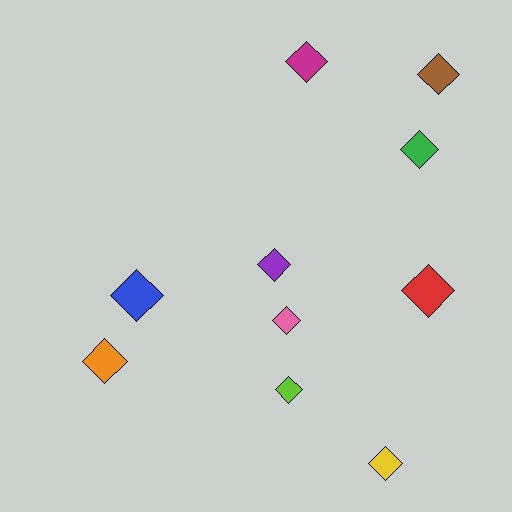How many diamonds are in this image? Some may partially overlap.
There are 10 diamonds.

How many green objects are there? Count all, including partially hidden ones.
There is 1 green object.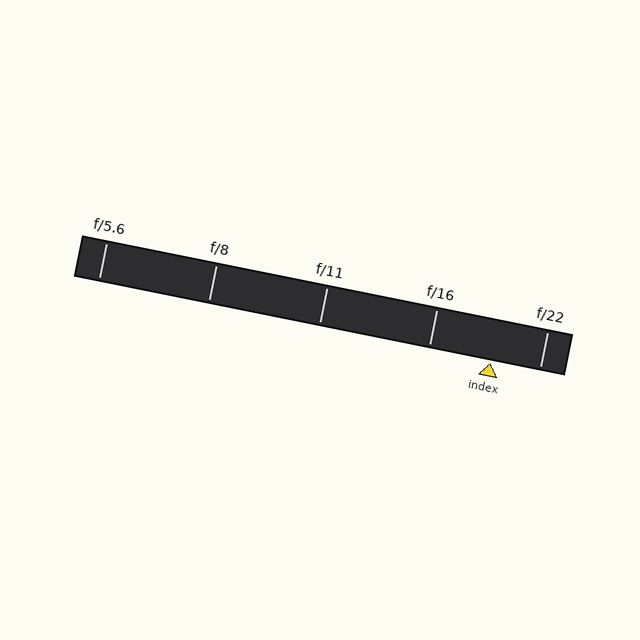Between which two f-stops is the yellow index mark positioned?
The index mark is between f/16 and f/22.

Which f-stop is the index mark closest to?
The index mark is closest to f/22.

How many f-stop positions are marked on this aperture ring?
There are 5 f-stop positions marked.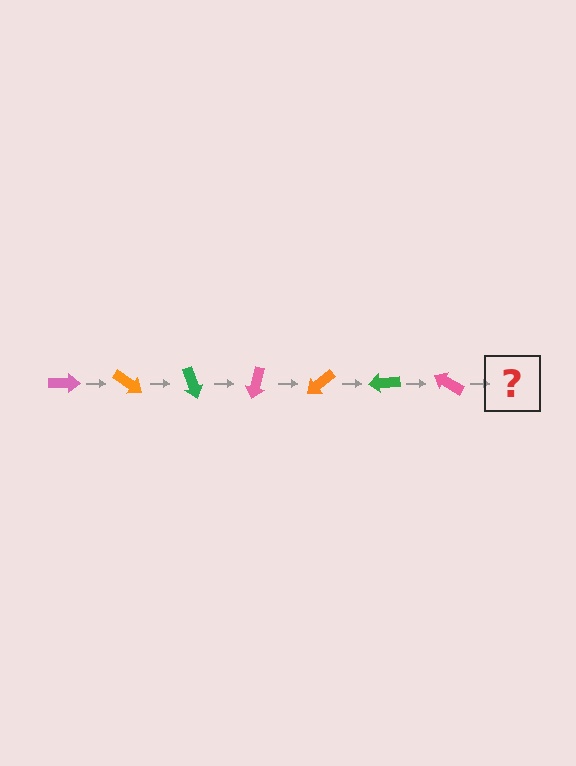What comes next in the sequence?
The next element should be an orange arrow, rotated 245 degrees from the start.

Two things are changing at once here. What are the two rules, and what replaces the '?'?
The two rules are that it rotates 35 degrees each step and the color cycles through pink, orange, and green. The '?' should be an orange arrow, rotated 245 degrees from the start.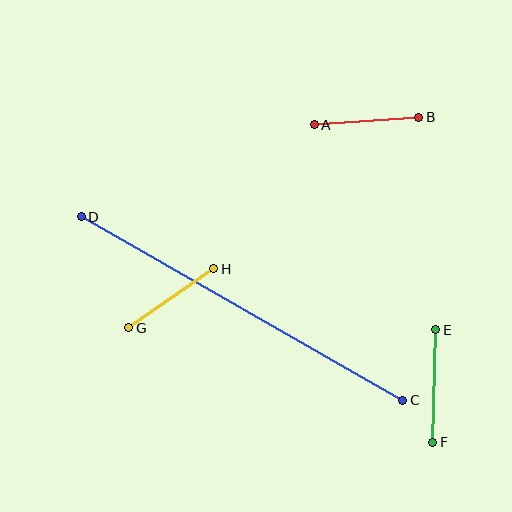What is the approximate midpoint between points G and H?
The midpoint is at approximately (171, 298) pixels.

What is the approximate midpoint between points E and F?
The midpoint is at approximately (434, 386) pixels.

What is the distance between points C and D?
The distance is approximately 370 pixels.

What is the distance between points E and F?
The distance is approximately 113 pixels.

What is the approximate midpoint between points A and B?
The midpoint is at approximately (367, 121) pixels.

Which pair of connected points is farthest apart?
Points C and D are farthest apart.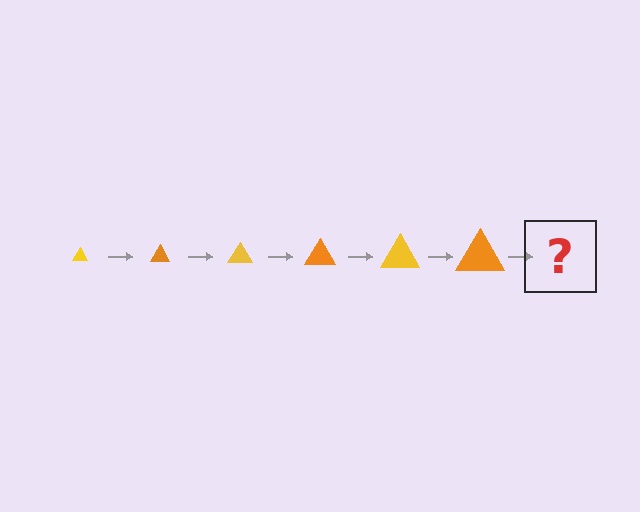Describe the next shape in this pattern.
It should be a yellow triangle, larger than the previous one.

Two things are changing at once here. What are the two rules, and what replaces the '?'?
The two rules are that the triangle grows larger each step and the color cycles through yellow and orange. The '?' should be a yellow triangle, larger than the previous one.